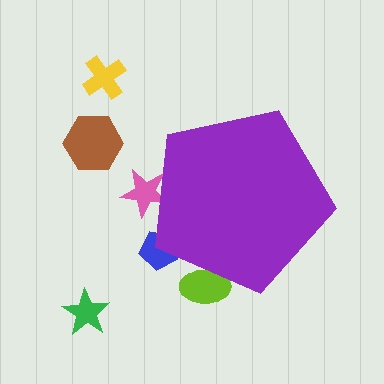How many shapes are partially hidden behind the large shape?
3 shapes are partially hidden.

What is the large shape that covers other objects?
A purple pentagon.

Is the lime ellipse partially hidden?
Yes, the lime ellipse is partially hidden behind the purple pentagon.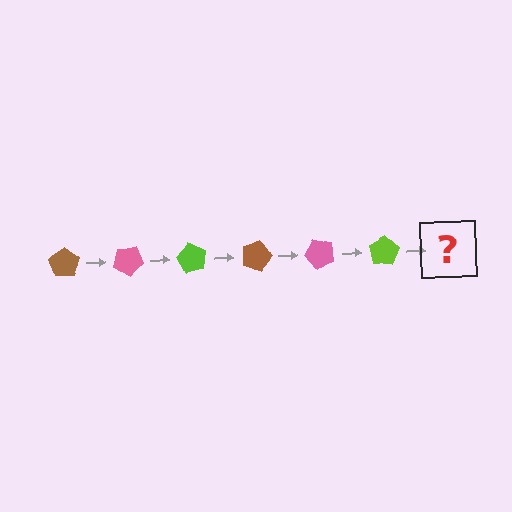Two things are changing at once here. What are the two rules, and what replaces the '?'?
The two rules are that it rotates 30 degrees each step and the color cycles through brown, pink, and lime. The '?' should be a brown pentagon, rotated 180 degrees from the start.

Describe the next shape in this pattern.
It should be a brown pentagon, rotated 180 degrees from the start.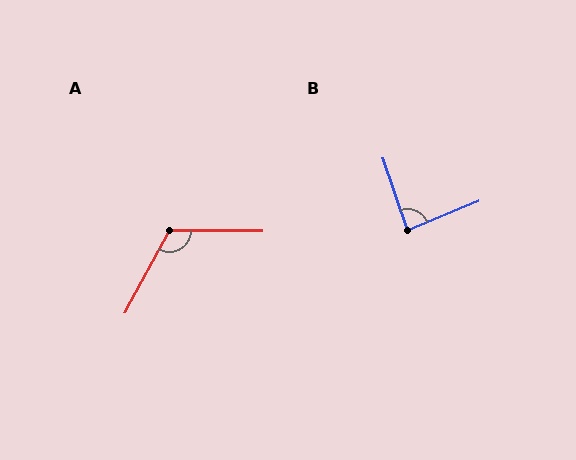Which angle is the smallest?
B, at approximately 86 degrees.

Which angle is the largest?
A, at approximately 118 degrees.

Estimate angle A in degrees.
Approximately 118 degrees.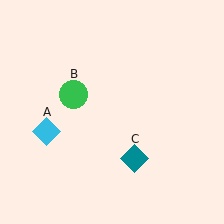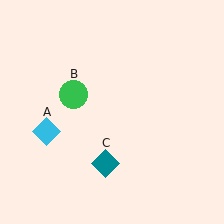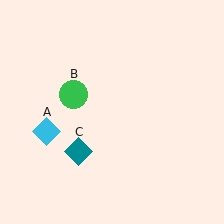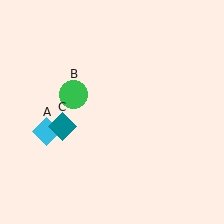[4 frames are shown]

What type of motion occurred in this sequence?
The teal diamond (object C) rotated clockwise around the center of the scene.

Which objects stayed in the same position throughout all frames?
Cyan diamond (object A) and green circle (object B) remained stationary.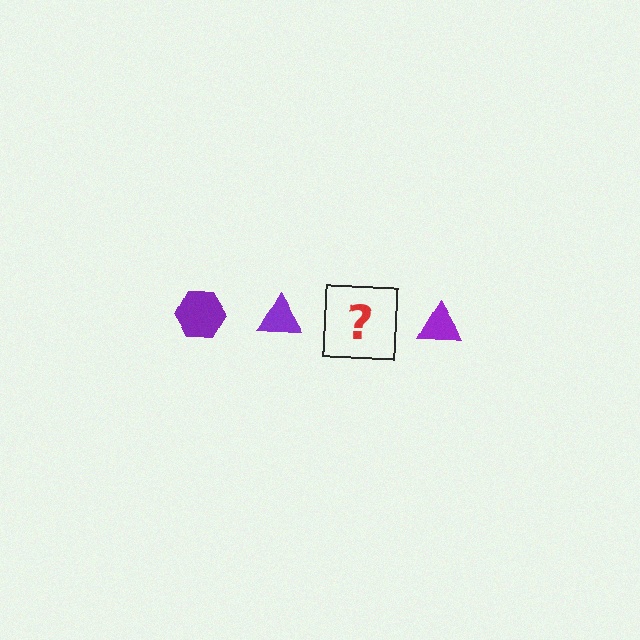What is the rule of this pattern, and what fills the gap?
The rule is that the pattern cycles through hexagon, triangle shapes in purple. The gap should be filled with a purple hexagon.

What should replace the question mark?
The question mark should be replaced with a purple hexagon.